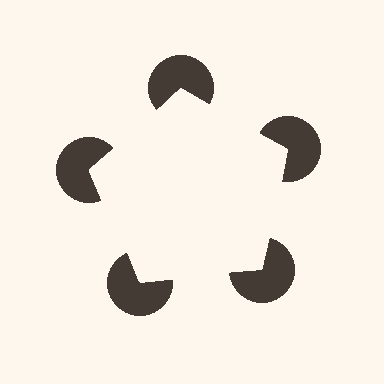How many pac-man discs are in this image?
There are 5 — one at each vertex of the illusory pentagon.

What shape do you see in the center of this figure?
An illusory pentagon — its edges are inferred from the aligned wedge cuts in the pac-man discs, not physically drawn.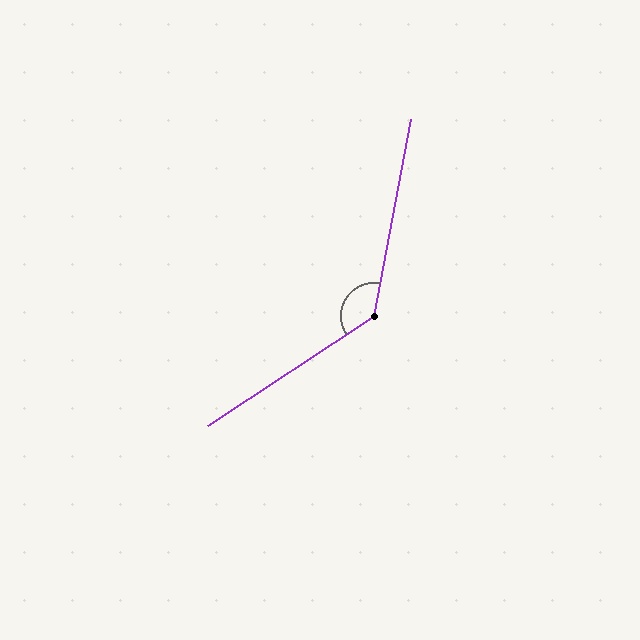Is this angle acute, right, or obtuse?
It is obtuse.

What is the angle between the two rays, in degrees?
Approximately 134 degrees.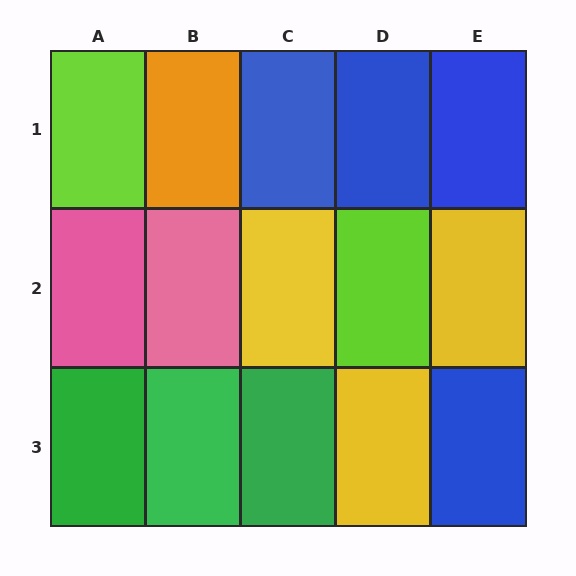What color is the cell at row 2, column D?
Lime.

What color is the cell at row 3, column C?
Green.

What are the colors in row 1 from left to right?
Lime, orange, blue, blue, blue.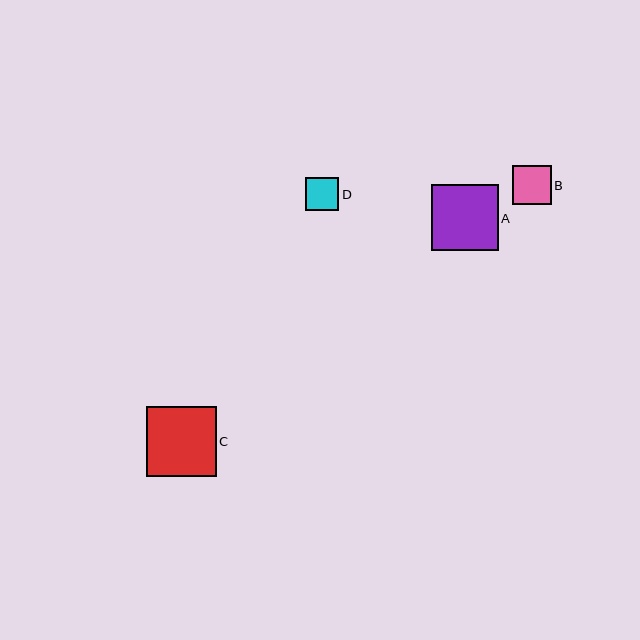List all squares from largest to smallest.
From largest to smallest: C, A, B, D.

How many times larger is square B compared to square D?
Square B is approximately 1.2 times the size of square D.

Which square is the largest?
Square C is the largest with a size of approximately 70 pixels.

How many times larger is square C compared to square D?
Square C is approximately 2.1 times the size of square D.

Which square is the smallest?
Square D is the smallest with a size of approximately 33 pixels.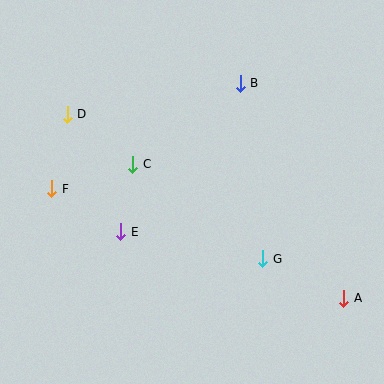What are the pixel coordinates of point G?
Point G is at (263, 259).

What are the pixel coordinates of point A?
Point A is at (344, 298).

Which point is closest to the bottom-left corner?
Point E is closest to the bottom-left corner.